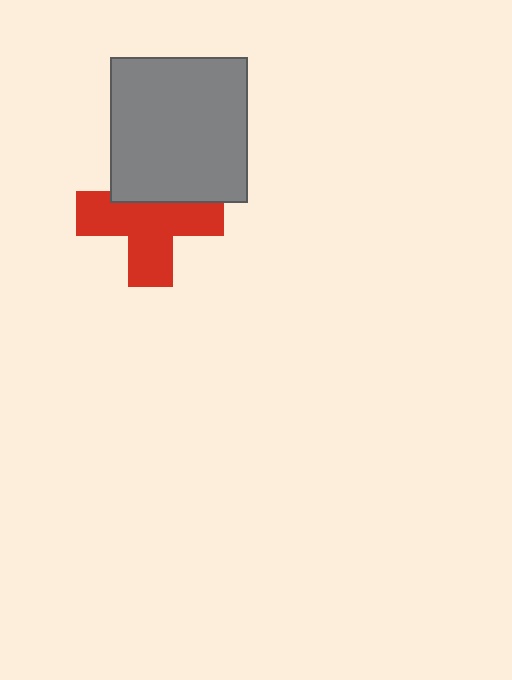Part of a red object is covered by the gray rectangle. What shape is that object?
It is a cross.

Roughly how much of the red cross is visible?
Most of it is visible (roughly 67%).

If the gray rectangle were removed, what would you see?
You would see the complete red cross.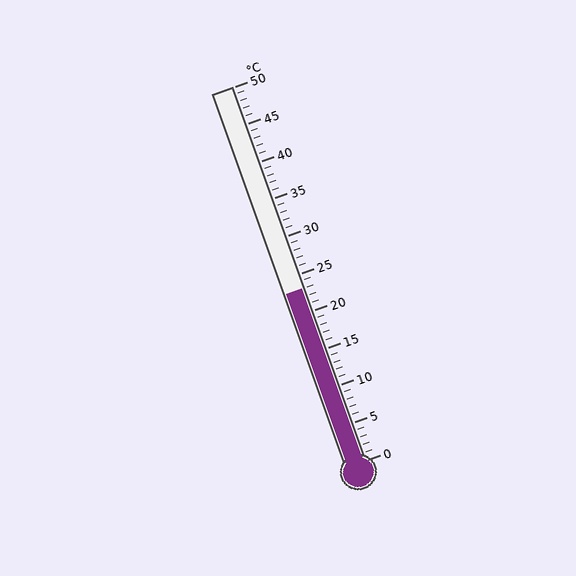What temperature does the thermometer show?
The thermometer shows approximately 23°C.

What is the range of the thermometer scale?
The thermometer scale ranges from 0°C to 50°C.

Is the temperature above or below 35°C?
The temperature is below 35°C.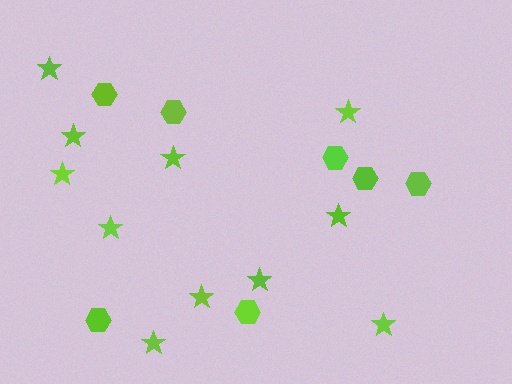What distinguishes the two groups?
There are 2 groups: one group of stars (11) and one group of hexagons (7).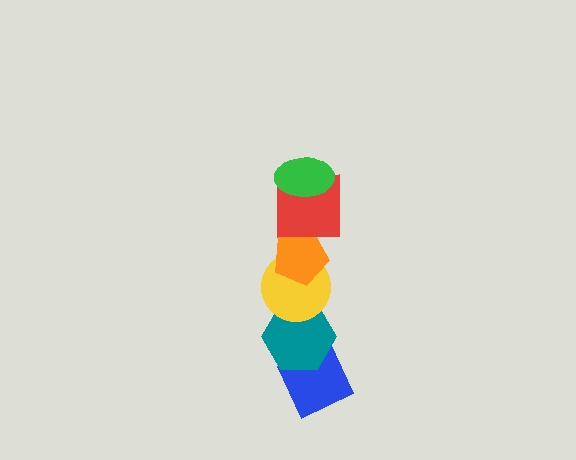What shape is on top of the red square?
The green ellipse is on top of the red square.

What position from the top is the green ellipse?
The green ellipse is 1st from the top.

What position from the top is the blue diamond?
The blue diamond is 6th from the top.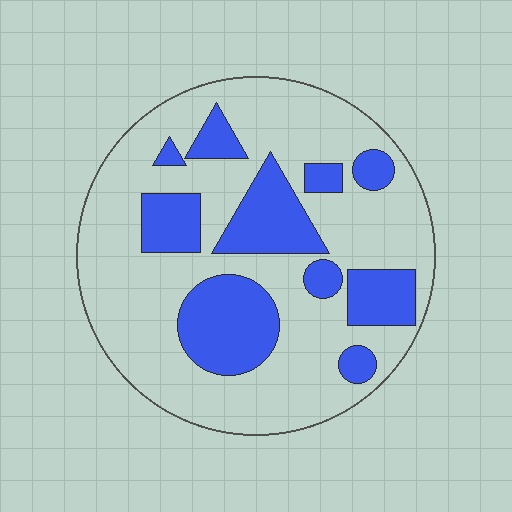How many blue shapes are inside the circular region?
10.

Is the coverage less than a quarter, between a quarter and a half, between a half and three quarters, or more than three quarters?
Between a quarter and a half.